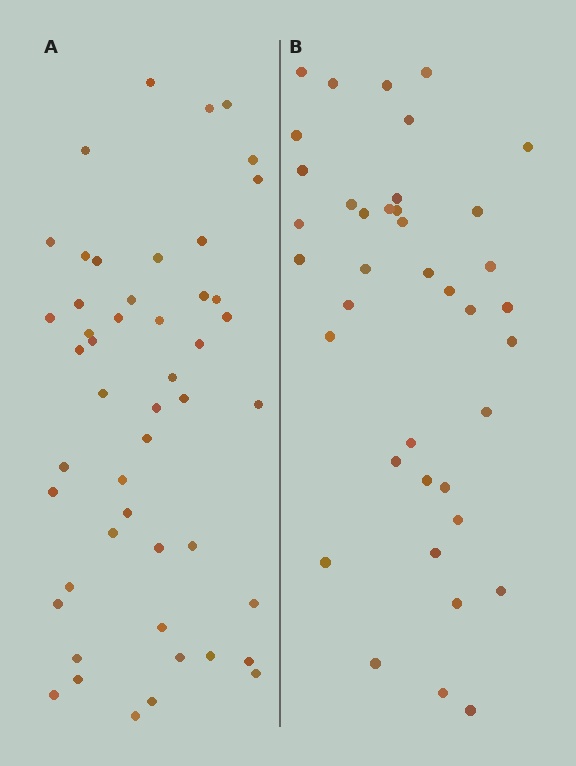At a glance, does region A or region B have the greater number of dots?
Region A (the left region) has more dots.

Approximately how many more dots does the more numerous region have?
Region A has roughly 10 or so more dots than region B.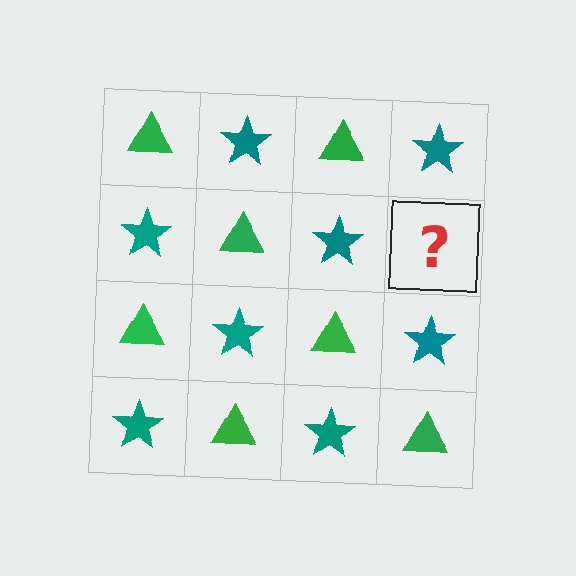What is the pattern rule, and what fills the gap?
The rule is that it alternates green triangle and teal star in a checkerboard pattern. The gap should be filled with a green triangle.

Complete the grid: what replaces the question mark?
The question mark should be replaced with a green triangle.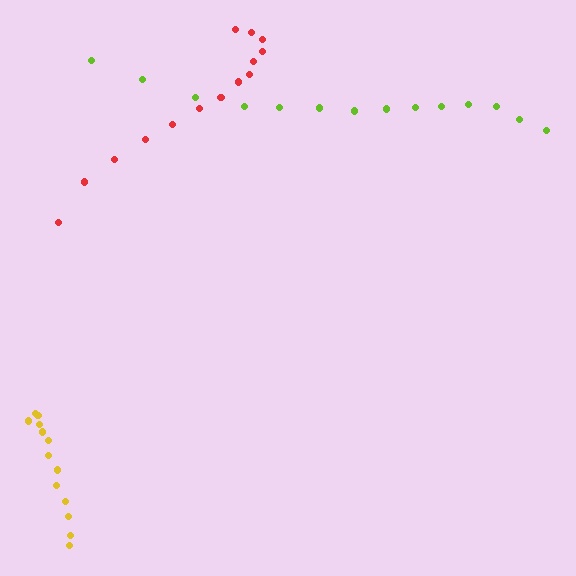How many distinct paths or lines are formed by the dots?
There are 3 distinct paths.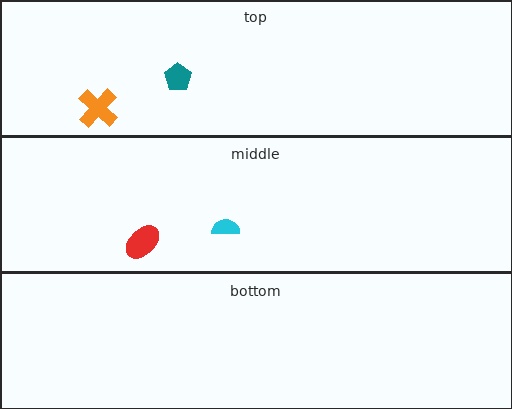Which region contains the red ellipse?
The middle region.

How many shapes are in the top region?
2.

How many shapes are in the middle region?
2.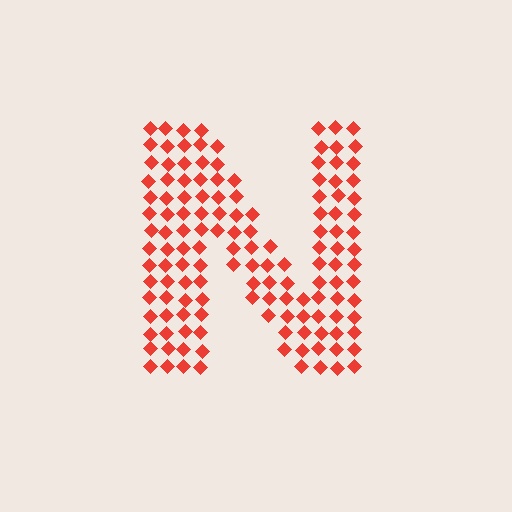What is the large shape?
The large shape is the letter N.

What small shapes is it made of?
It is made of small diamonds.